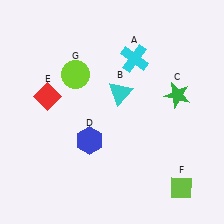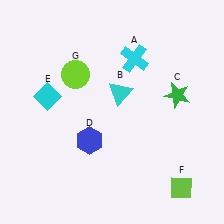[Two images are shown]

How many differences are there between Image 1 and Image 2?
There is 1 difference between the two images.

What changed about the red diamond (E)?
In Image 1, E is red. In Image 2, it changed to cyan.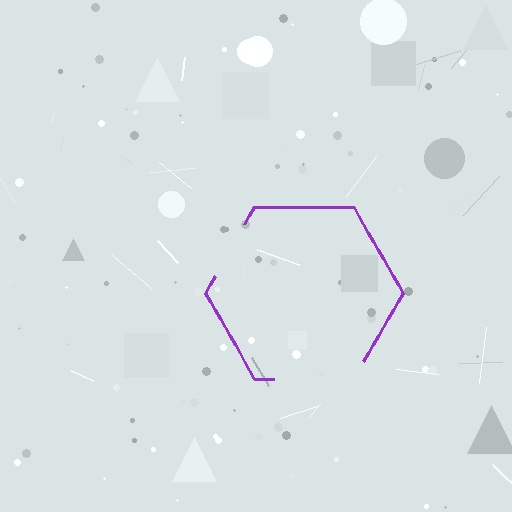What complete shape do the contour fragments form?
The contour fragments form a hexagon.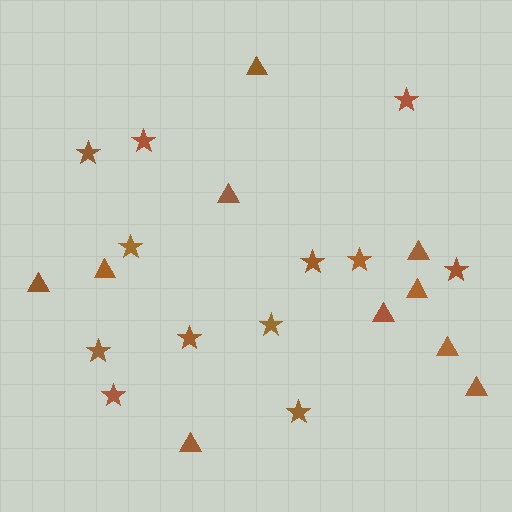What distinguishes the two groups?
There are 2 groups: one group of stars (12) and one group of triangles (10).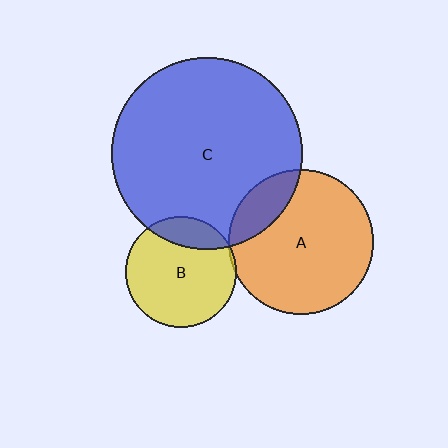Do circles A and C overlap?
Yes.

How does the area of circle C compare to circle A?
Approximately 1.8 times.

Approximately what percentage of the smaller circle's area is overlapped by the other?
Approximately 15%.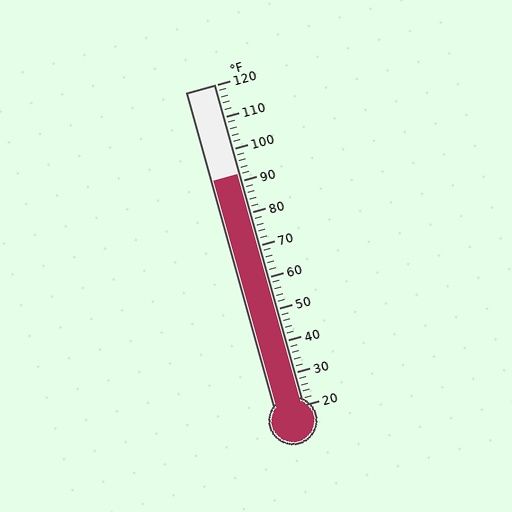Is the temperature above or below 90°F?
The temperature is above 90°F.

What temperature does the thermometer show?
The thermometer shows approximately 92°F.